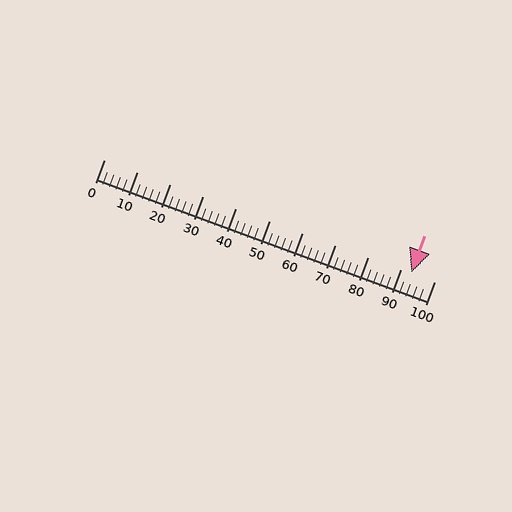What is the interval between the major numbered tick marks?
The major tick marks are spaced 10 units apart.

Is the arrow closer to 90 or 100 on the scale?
The arrow is closer to 90.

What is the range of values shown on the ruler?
The ruler shows values from 0 to 100.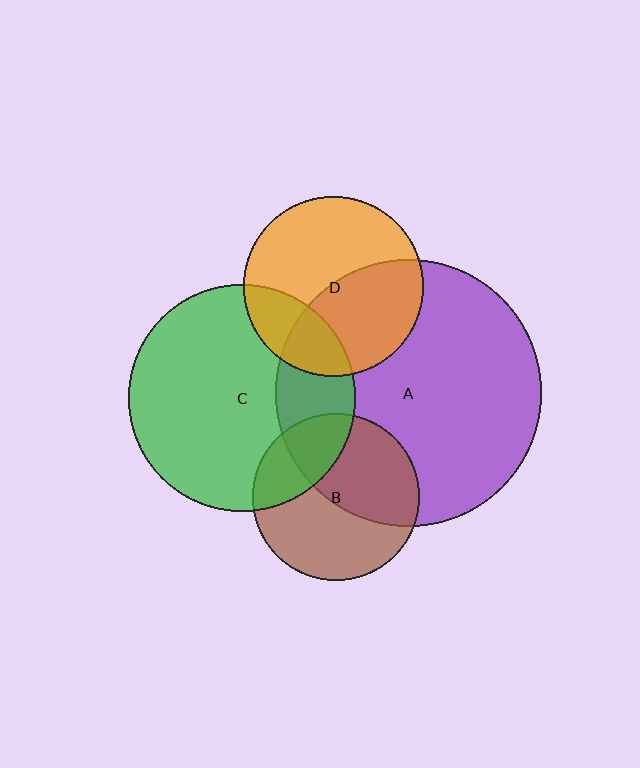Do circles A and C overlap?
Yes.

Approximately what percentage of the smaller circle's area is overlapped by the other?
Approximately 25%.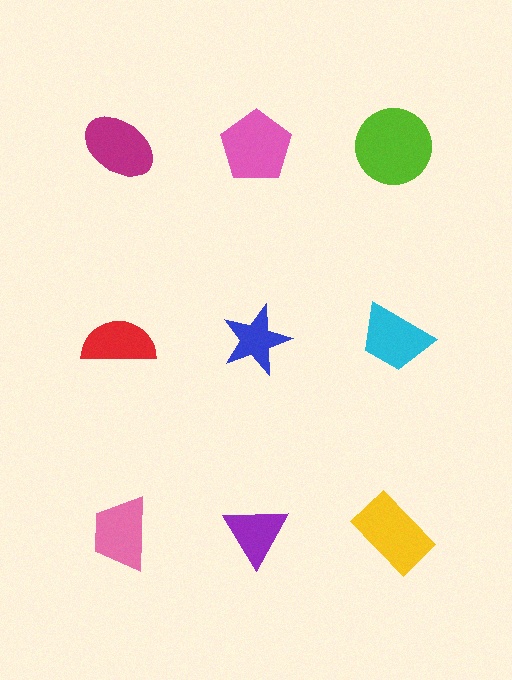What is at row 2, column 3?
A cyan trapezoid.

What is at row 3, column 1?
A pink trapezoid.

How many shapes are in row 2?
3 shapes.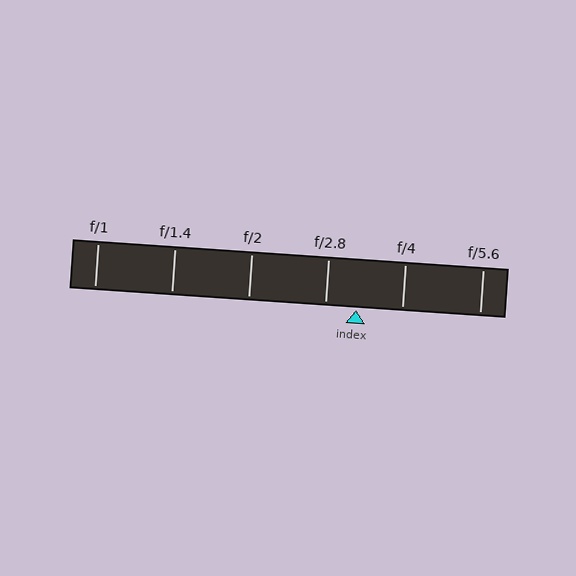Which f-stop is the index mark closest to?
The index mark is closest to f/2.8.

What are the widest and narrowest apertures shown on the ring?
The widest aperture shown is f/1 and the narrowest is f/5.6.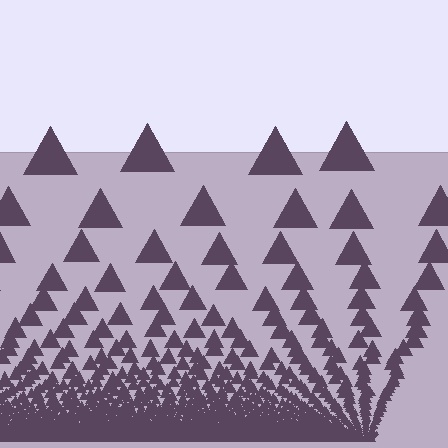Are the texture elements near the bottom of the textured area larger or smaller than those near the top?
Smaller. The gradient is inverted — elements near the bottom are smaller and denser.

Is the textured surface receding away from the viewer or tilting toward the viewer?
The surface appears to tilt toward the viewer. Texture elements get larger and sparser toward the top.